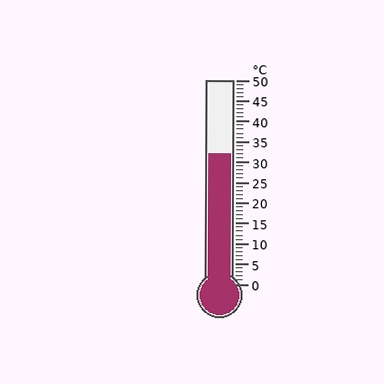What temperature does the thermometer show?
The thermometer shows approximately 32°C.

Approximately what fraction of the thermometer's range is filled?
The thermometer is filled to approximately 65% of its range.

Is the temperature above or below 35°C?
The temperature is below 35°C.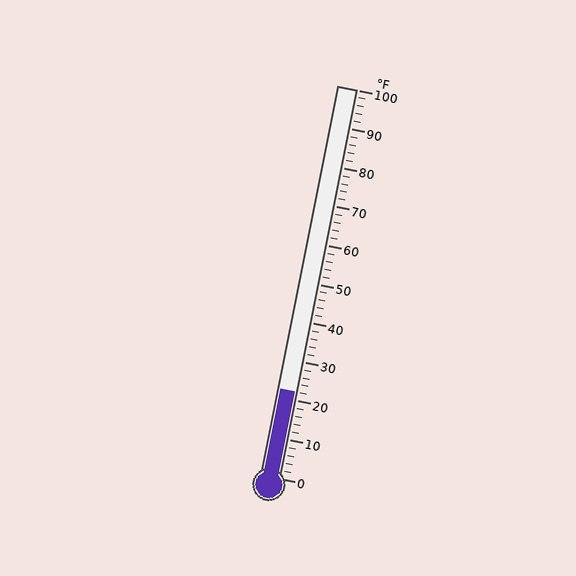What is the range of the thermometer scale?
The thermometer scale ranges from 0°F to 100°F.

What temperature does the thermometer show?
The thermometer shows approximately 22°F.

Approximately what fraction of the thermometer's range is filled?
The thermometer is filled to approximately 20% of its range.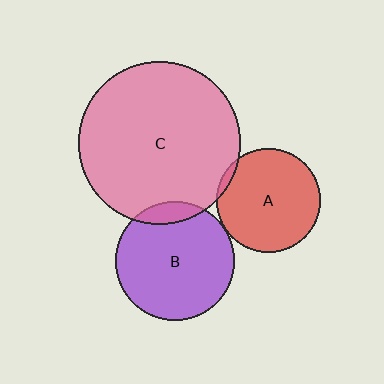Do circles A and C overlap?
Yes.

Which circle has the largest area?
Circle C (pink).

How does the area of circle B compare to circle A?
Approximately 1.3 times.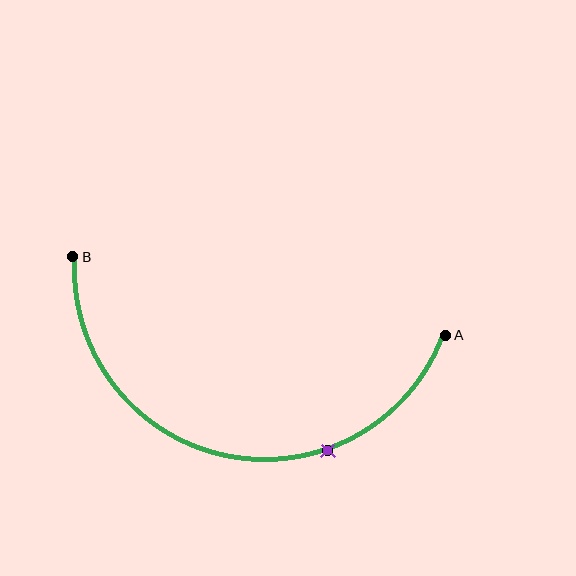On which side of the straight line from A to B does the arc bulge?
The arc bulges below the straight line connecting A and B.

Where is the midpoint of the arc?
The arc midpoint is the point on the curve farthest from the straight line joining A and B. It sits below that line.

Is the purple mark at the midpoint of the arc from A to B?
No. The purple mark lies on the arc but is closer to endpoint A. The arc midpoint would be at the point on the curve equidistant along the arc from both A and B.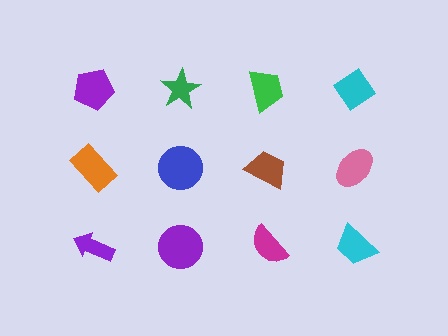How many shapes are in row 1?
4 shapes.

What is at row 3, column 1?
A purple arrow.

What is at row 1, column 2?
A green star.